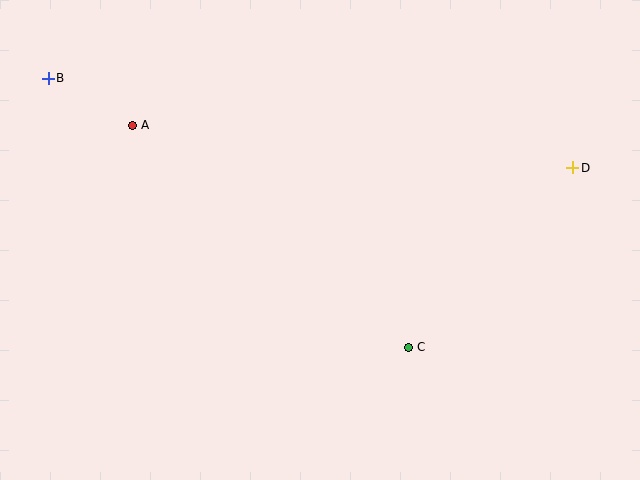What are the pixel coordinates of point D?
Point D is at (573, 168).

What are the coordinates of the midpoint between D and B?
The midpoint between D and B is at (311, 123).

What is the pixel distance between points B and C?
The distance between B and C is 450 pixels.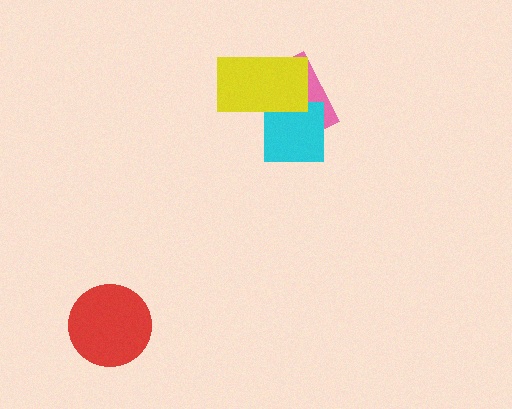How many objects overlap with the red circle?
0 objects overlap with the red circle.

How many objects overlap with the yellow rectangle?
2 objects overlap with the yellow rectangle.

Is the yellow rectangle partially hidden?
No, no other shape covers it.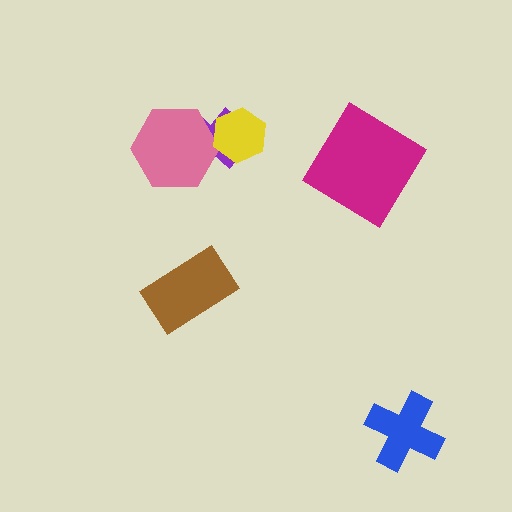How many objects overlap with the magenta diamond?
0 objects overlap with the magenta diamond.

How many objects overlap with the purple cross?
2 objects overlap with the purple cross.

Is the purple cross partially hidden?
Yes, it is partially covered by another shape.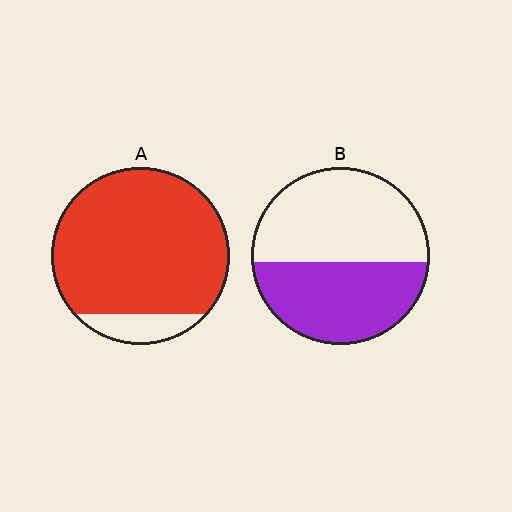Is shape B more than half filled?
No.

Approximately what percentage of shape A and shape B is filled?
A is approximately 90% and B is approximately 45%.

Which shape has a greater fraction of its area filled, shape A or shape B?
Shape A.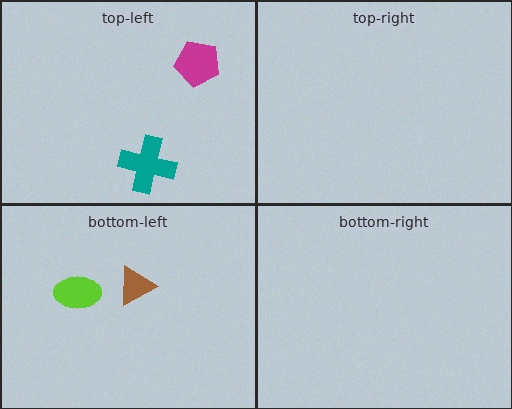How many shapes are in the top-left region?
2.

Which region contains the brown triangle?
The bottom-left region.